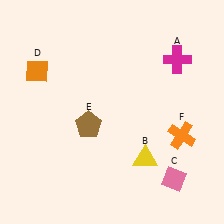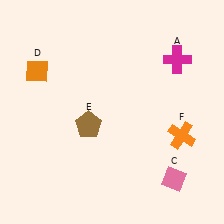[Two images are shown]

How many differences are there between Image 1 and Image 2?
There is 1 difference between the two images.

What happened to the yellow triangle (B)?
The yellow triangle (B) was removed in Image 2. It was in the bottom-right area of Image 1.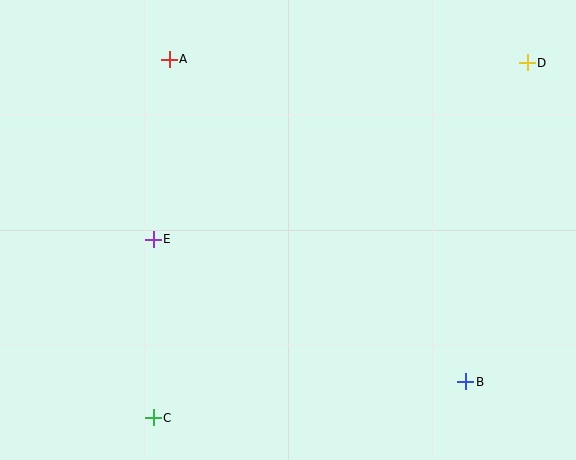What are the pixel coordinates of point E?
Point E is at (153, 239).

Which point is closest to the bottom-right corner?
Point B is closest to the bottom-right corner.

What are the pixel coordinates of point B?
Point B is at (466, 382).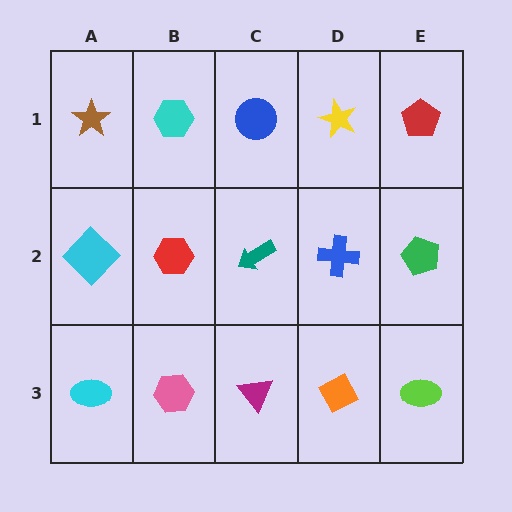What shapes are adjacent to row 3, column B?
A red hexagon (row 2, column B), a cyan ellipse (row 3, column A), a magenta triangle (row 3, column C).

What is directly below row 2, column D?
An orange diamond.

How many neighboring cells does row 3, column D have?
3.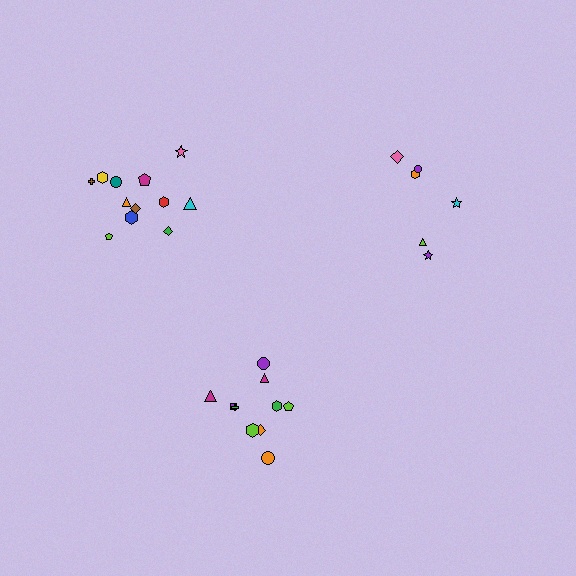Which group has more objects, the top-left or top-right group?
The top-left group.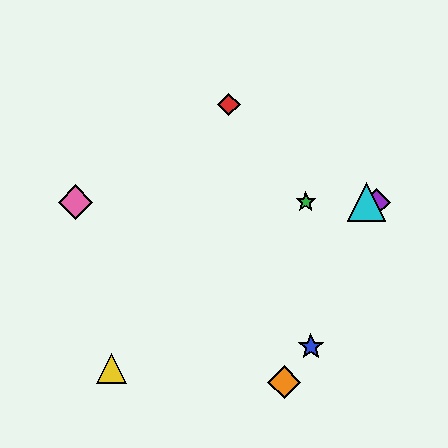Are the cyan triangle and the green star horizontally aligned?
Yes, both are at y≈202.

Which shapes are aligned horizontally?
The green star, the purple diamond, the cyan triangle, the pink diamond are aligned horizontally.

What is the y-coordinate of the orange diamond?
The orange diamond is at y≈382.